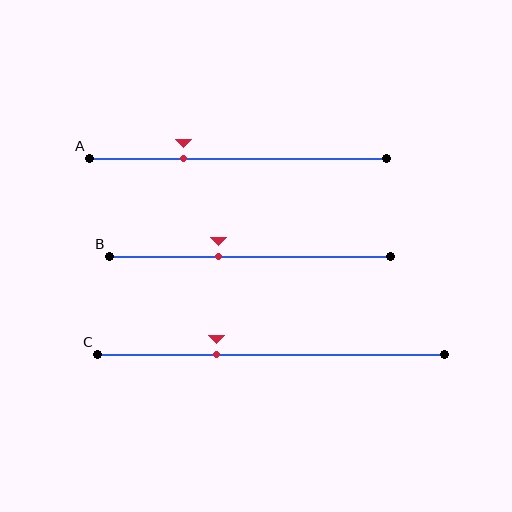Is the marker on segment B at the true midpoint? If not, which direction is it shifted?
No, the marker on segment B is shifted to the left by about 11% of the segment length.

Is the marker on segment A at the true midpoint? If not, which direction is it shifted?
No, the marker on segment A is shifted to the left by about 18% of the segment length.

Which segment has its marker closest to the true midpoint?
Segment B has its marker closest to the true midpoint.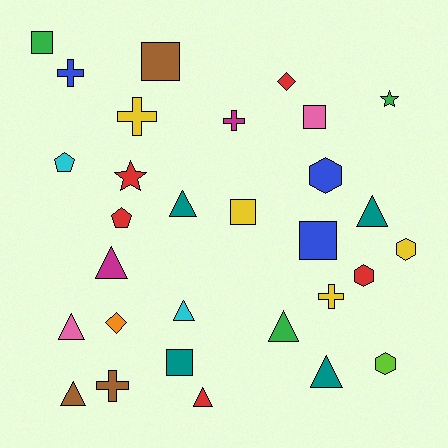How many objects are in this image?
There are 30 objects.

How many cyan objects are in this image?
There are 2 cyan objects.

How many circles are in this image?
There are no circles.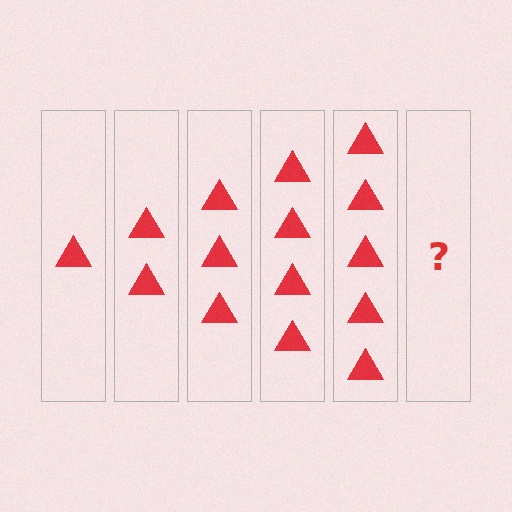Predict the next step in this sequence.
The next step is 6 triangles.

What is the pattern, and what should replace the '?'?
The pattern is that each step adds one more triangle. The '?' should be 6 triangles.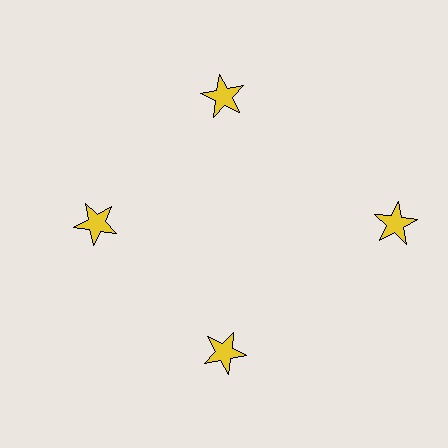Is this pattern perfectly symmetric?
No. The 4 yellow stars are arranged in a ring, but one element near the 3 o'clock position is pushed outward from the center, breaking the 4-fold rotational symmetry.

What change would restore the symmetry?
The symmetry would be restored by moving it inward, back onto the ring so that all 4 stars sit at equal angles and equal distance from the center.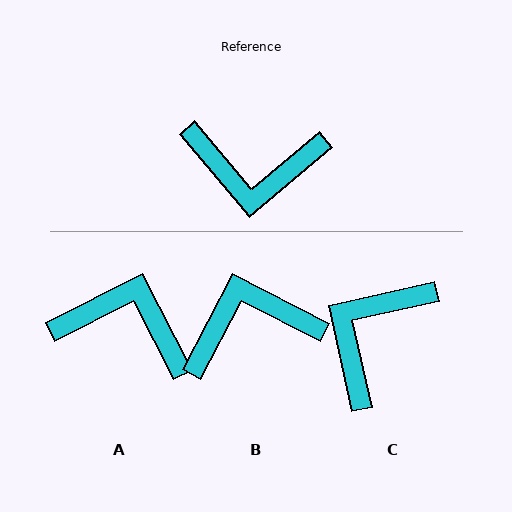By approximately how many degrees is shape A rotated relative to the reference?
Approximately 167 degrees counter-clockwise.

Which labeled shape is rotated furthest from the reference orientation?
A, about 167 degrees away.